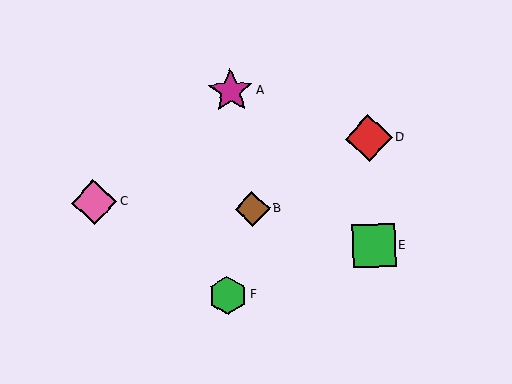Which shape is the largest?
The red diamond (labeled D) is the largest.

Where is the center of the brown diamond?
The center of the brown diamond is at (252, 209).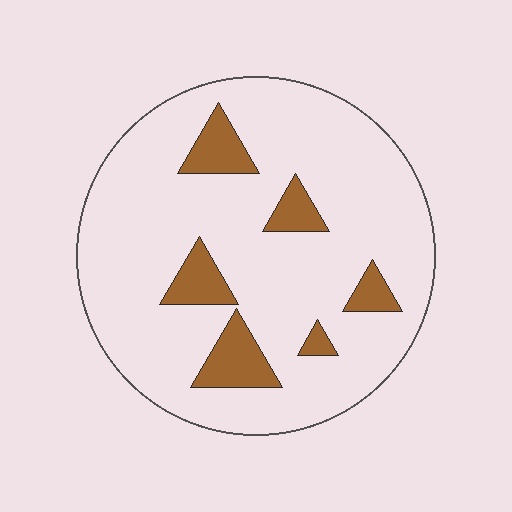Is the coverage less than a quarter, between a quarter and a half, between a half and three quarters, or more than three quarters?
Less than a quarter.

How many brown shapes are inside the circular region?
6.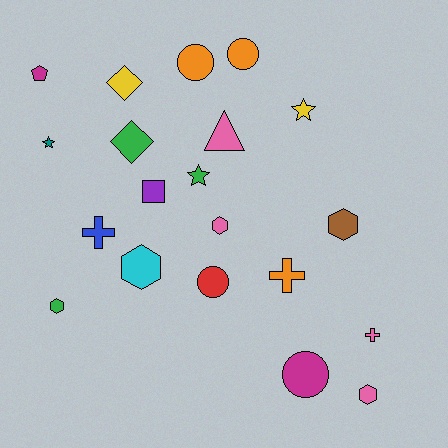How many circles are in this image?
There are 4 circles.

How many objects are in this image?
There are 20 objects.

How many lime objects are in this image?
There are no lime objects.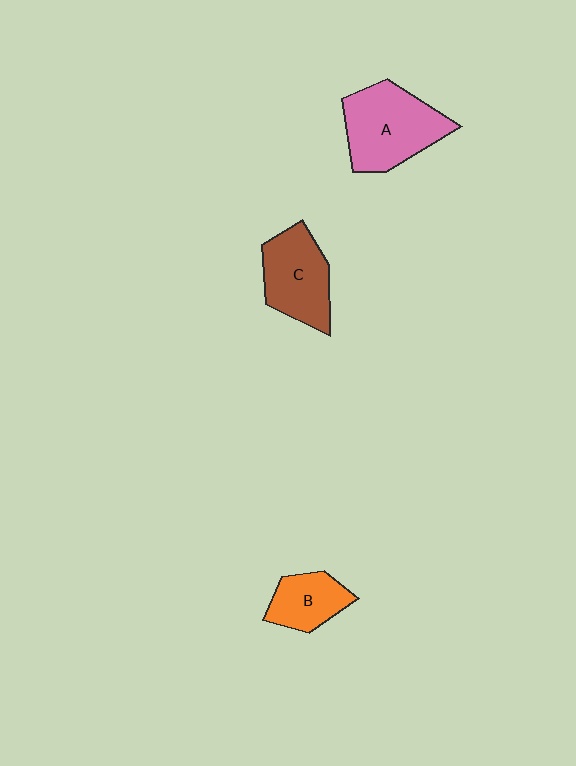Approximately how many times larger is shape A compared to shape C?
Approximately 1.2 times.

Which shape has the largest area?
Shape A (pink).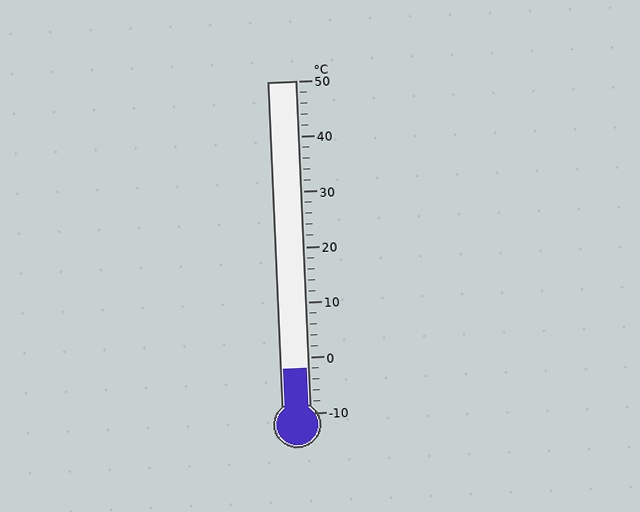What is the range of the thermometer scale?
The thermometer scale ranges from -10°C to 50°C.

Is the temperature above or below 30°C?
The temperature is below 30°C.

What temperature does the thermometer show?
The thermometer shows approximately -2°C.